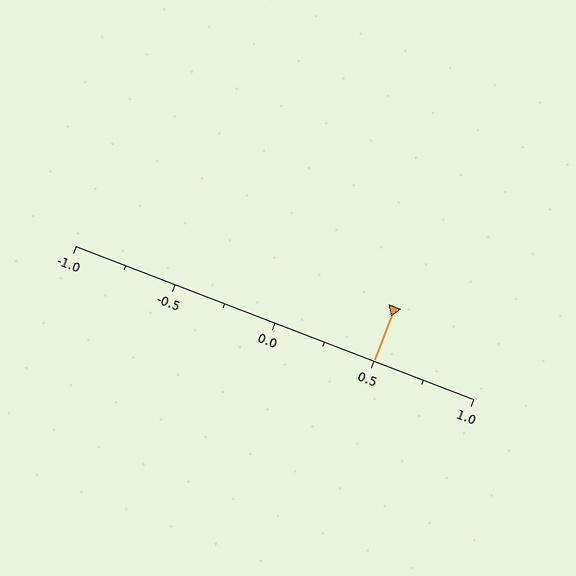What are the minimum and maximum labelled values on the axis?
The axis runs from -1.0 to 1.0.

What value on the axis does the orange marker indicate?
The marker indicates approximately 0.5.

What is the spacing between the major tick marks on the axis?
The major ticks are spaced 0.5 apart.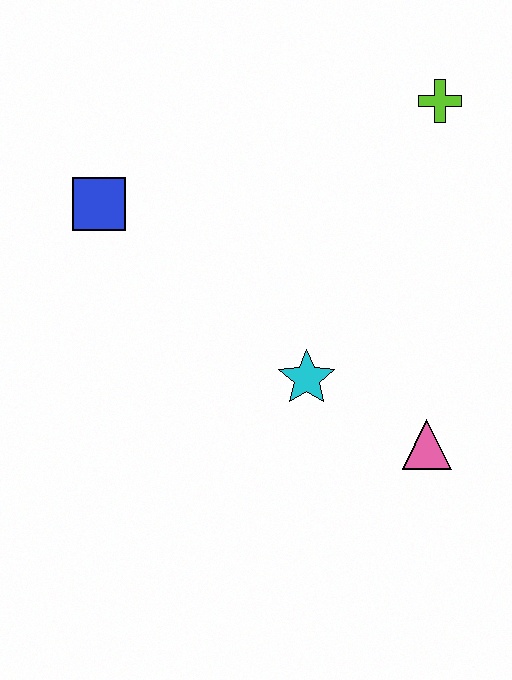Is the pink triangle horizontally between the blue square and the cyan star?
No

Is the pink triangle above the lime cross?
No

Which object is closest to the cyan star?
The pink triangle is closest to the cyan star.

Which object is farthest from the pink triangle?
The blue square is farthest from the pink triangle.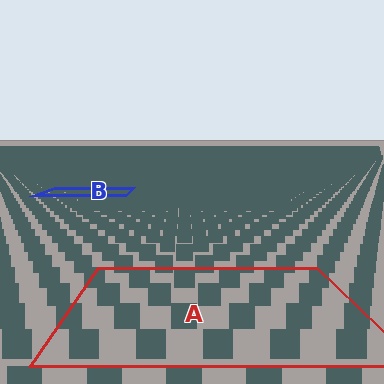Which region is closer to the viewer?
Region A is closer. The texture elements there are larger and more spread out.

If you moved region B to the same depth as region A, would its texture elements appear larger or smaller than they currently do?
They would appear larger. At a closer depth, the same texture elements are projected at a bigger on-screen size.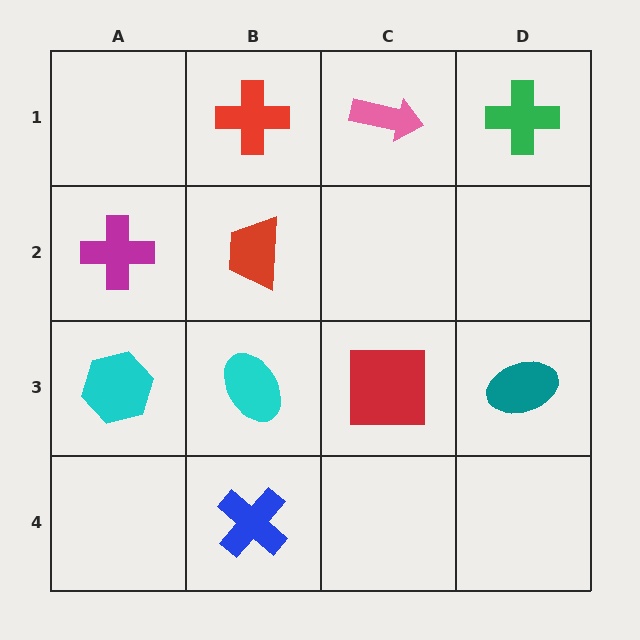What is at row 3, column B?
A cyan ellipse.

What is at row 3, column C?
A red square.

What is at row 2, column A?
A magenta cross.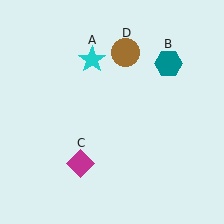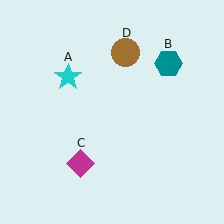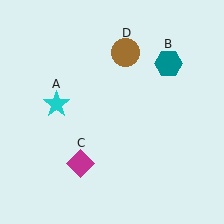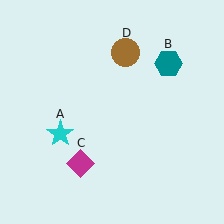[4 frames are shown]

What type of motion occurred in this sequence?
The cyan star (object A) rotated counterclockwise around the center of the scene.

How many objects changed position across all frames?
1 object changed position: cyan star (object A).